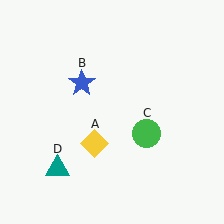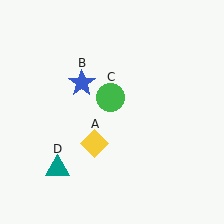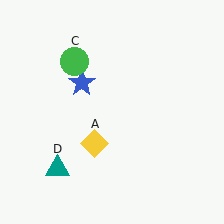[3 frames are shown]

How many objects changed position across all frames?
1 object changed position: green circle (object C).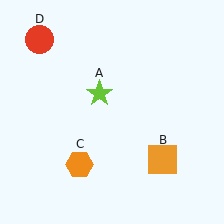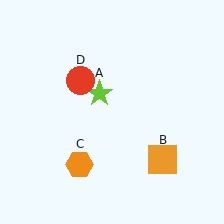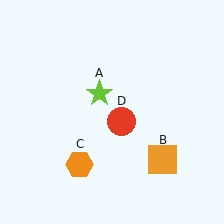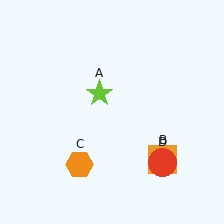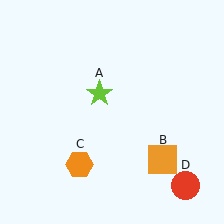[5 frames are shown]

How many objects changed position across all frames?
1 object changed position: red circle (object D).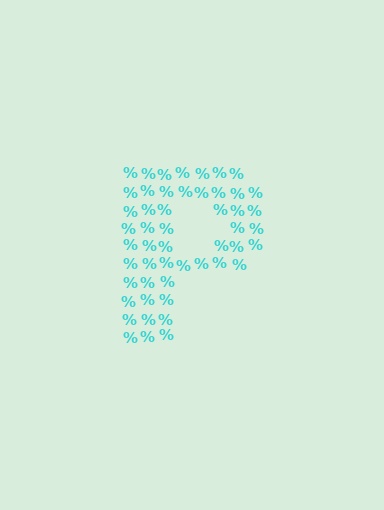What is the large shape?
The large shape is the letter P.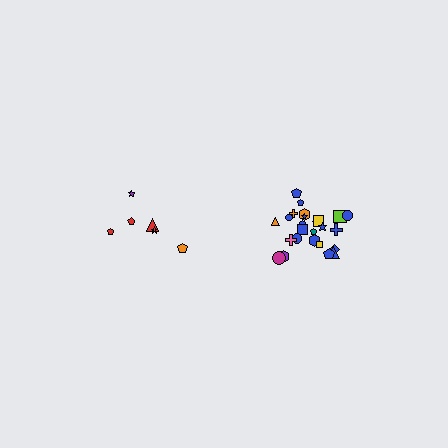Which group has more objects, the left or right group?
The right group.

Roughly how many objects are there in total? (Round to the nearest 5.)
Roughly 30 objects in total.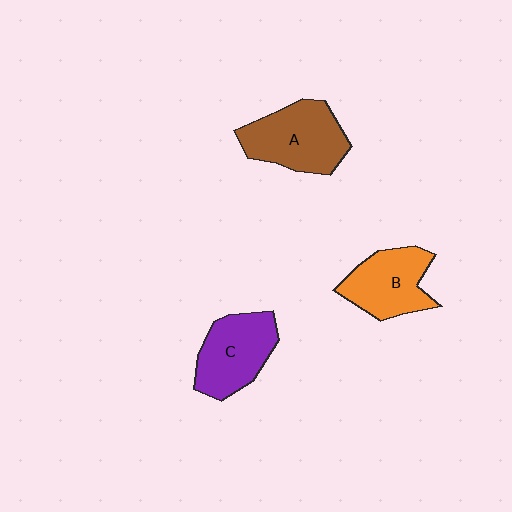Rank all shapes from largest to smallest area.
From largest to smallest: A (brown), C (purple), B (orange).